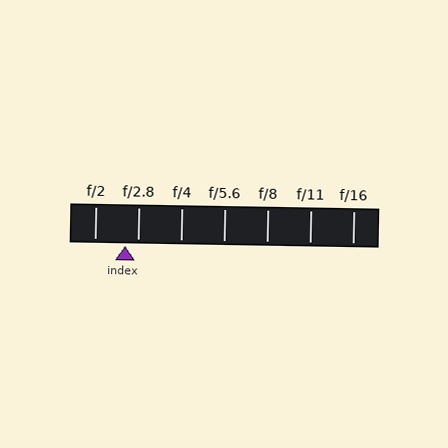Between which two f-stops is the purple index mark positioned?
The index mark is between f/2 and f/2.8.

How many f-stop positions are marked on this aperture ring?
There are 7 f-stop positions marked.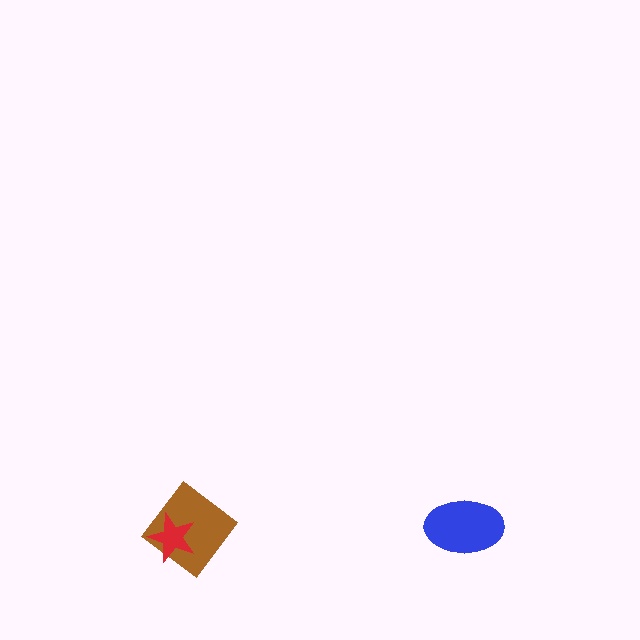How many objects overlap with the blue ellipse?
0 objects overlap with the blue ellipse.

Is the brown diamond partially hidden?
Yes, it is partially covered by another shape.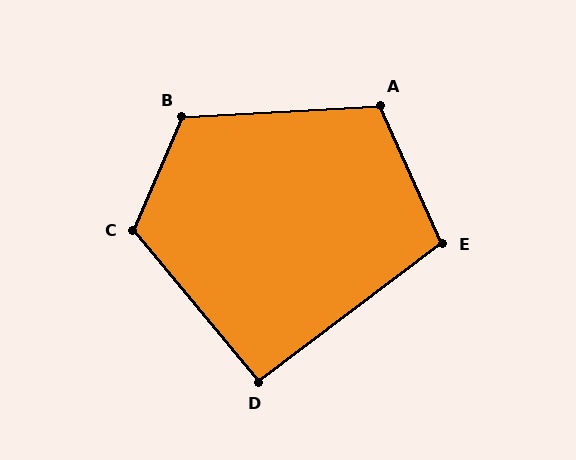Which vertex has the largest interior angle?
C, at approximately 117 degrees.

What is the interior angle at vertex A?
Approximately 111 degrees (obtuse).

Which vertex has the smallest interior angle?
D, at approximately 93 degrees.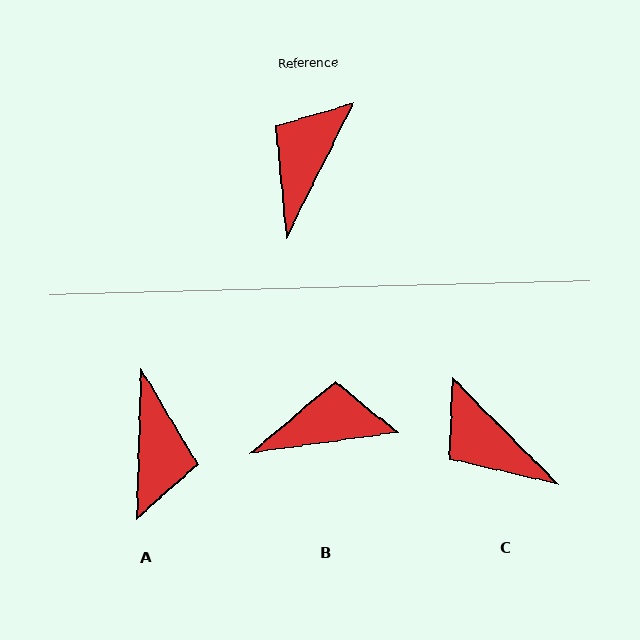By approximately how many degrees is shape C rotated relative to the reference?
Approximately 72 degrees counter-clockwise.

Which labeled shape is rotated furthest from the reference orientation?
A, about 155 degrees away.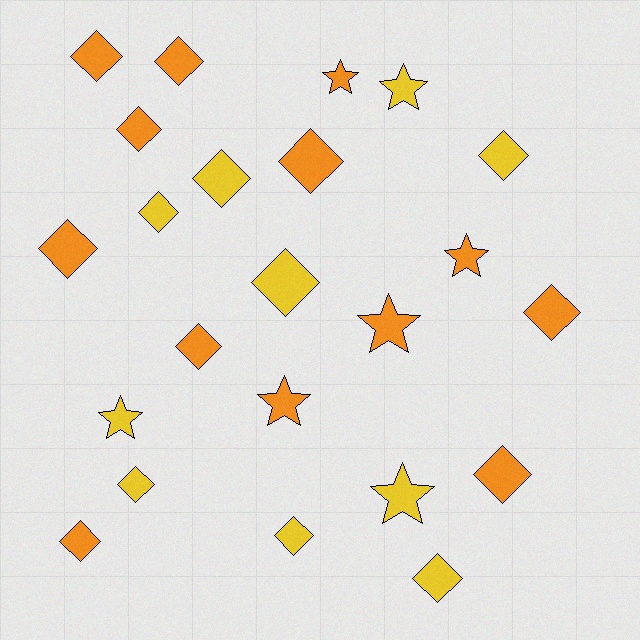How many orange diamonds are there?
There are 9 orange diamonds.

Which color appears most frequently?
Orange, with 13 objects.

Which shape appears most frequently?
Diamond, with 16 objects.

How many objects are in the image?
There are 23 objects.